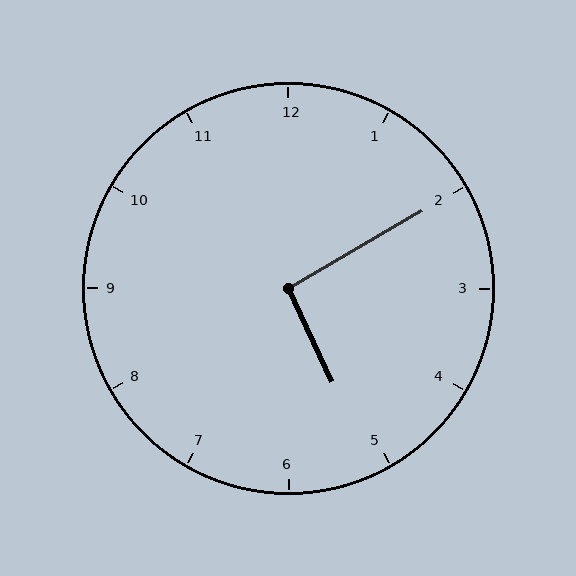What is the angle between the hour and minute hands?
Approximately 95 degrees.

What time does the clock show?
5:10.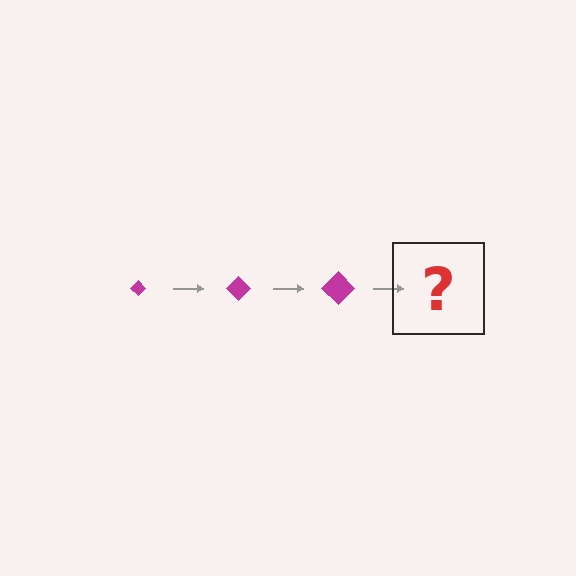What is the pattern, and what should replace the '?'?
The pattern is that the diamond gets progressively larger each step. The '?' should be a magenta diamond, larger than the previous one.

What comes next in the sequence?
The next element should be a magenta diamond, larger than the previous one.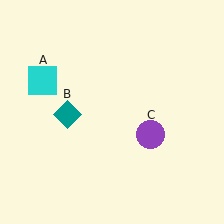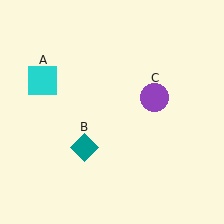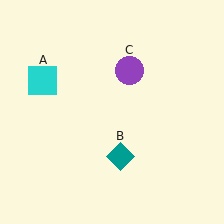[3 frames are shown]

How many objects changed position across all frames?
2 objects changed position: teal diamond (object B), purple circle (object C).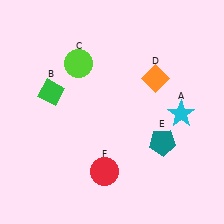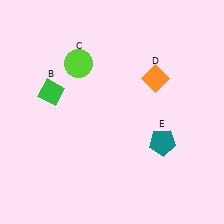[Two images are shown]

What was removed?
The red circle (F), the cyan star (A) were removed in Image 2.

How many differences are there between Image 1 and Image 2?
There are 2 differences between the two images.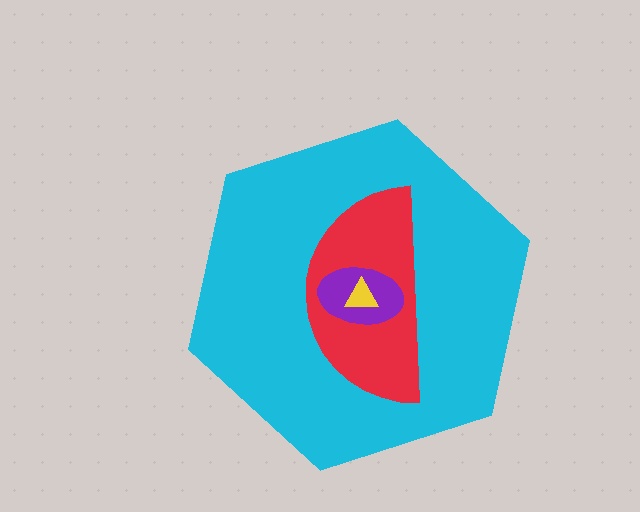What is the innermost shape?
The yellow triangle.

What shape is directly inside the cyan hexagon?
The red semicircle.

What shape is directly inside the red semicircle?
The purple ellipse.